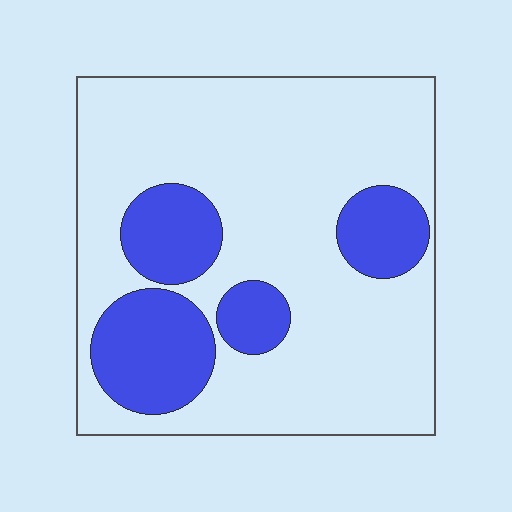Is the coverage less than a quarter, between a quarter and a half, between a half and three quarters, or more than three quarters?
Less than a quarter.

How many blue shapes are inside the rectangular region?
4.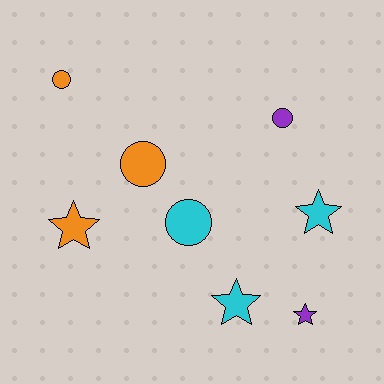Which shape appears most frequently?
Circle, with 4 objects.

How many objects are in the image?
There are 8 objects.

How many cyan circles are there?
There is 1 cyan circle.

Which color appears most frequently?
Orange, with 3 objects.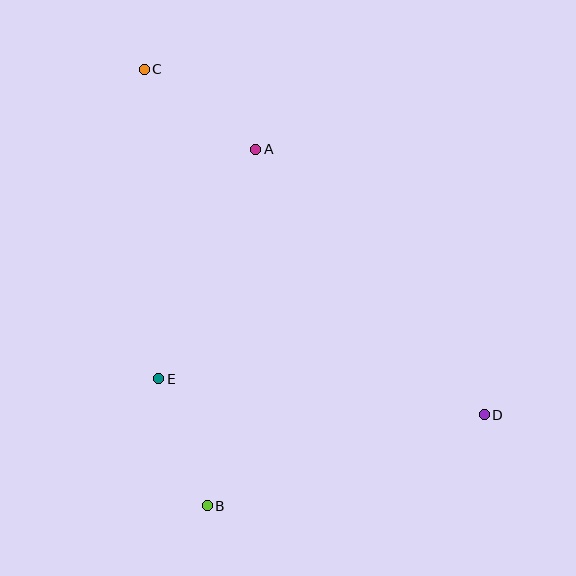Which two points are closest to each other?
Points B and E are closest to each other.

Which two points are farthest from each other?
Points C and D are farthest from each other.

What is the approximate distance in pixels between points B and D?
The distance between B and D is approximately 291 pixels.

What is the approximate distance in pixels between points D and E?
The distance between D and E is approximately 327 pixels.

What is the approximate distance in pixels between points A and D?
The distance between A and D is approximately 350 pixels.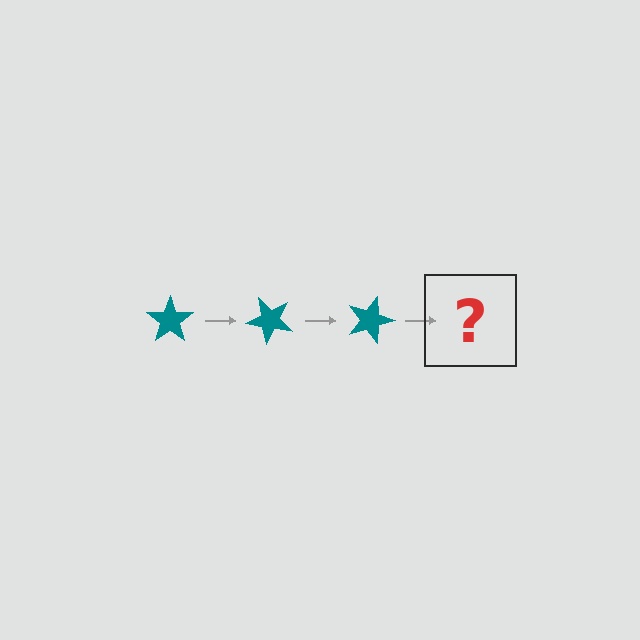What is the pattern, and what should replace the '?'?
The pattern is that the star rotates 45 degrees each step. The '?' should be a teal star rotated 135 degrees.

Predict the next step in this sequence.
The next step is a teal star rotated 135 degrees.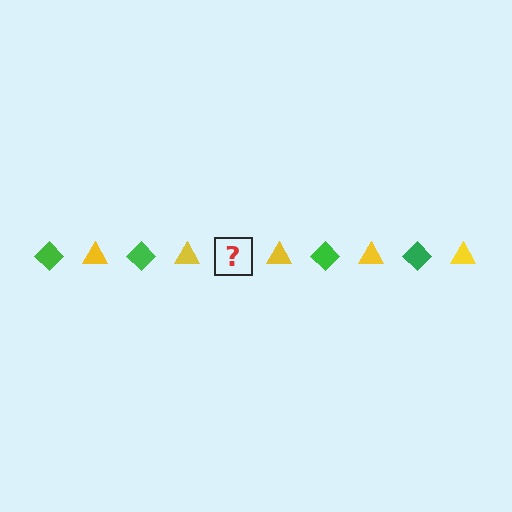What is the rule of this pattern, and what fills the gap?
The rule is that the pattern alternates between green diamond and yellow triangle. The gap should be filled with a green diamond.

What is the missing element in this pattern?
The missing element is a green diamond.